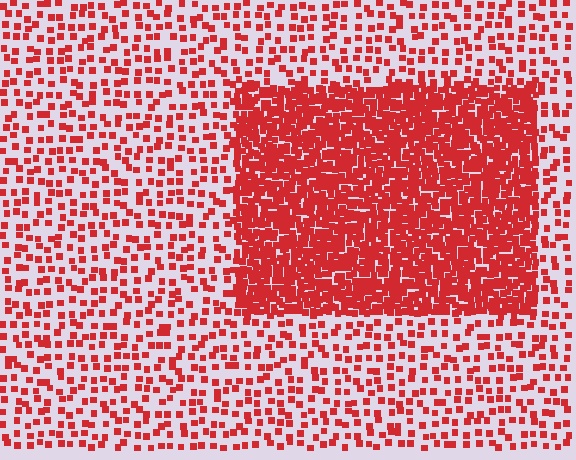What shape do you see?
I see a rectangle.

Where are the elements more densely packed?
The elements are more densely packed inside the rectangle boundary.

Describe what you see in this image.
The image contains small red elements arranged at two different densities. A rectangle-shaped region is visible where the elements are more densely packed than the surrounding area.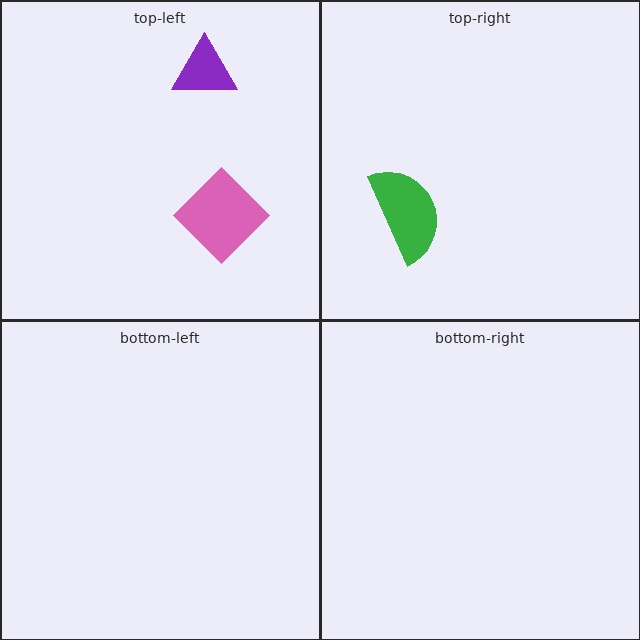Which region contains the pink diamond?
The top-left region.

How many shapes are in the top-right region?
1.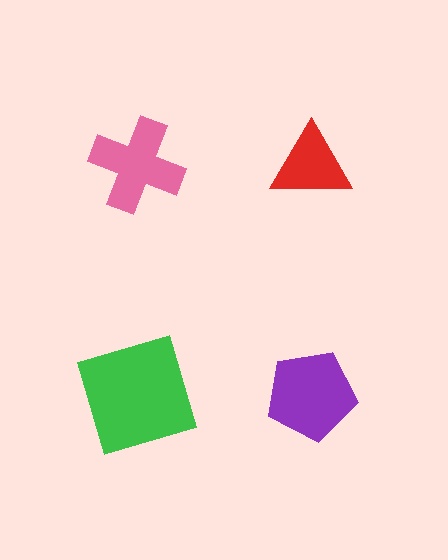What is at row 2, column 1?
A green square.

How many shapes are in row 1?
2 shapes.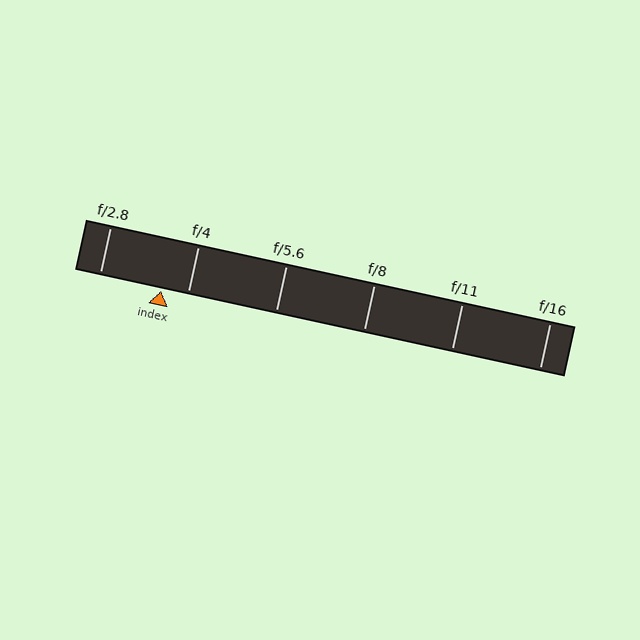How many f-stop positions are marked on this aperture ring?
There are 6 f-stop positions marked.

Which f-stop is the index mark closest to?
The index mark is closest to f/4.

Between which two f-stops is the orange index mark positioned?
The index mark is between f/2.8 and f/4.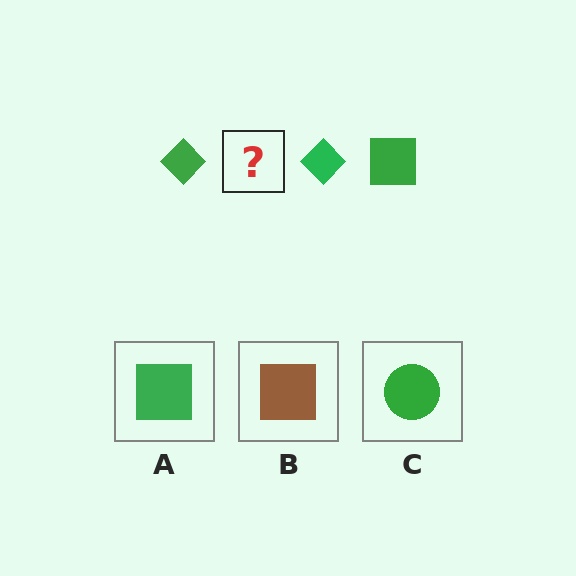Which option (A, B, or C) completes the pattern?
A.